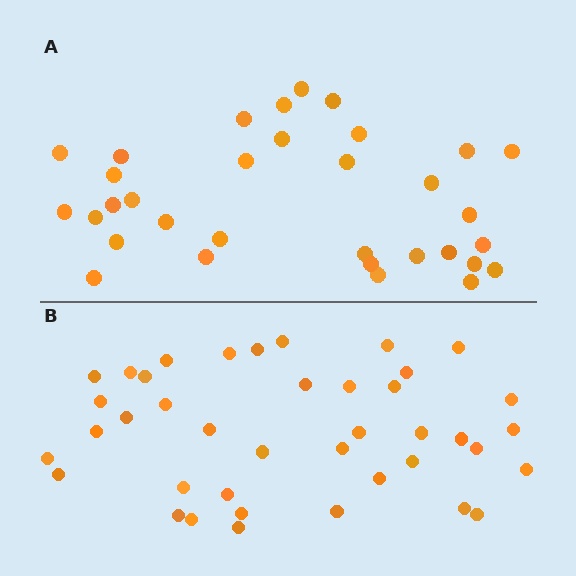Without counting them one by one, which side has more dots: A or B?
Region B (the bottom region) has more dots.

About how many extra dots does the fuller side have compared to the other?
Region B has roughly 8 or so more dots than region A.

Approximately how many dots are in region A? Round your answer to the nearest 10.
About 30 dots. (The exact count is 33, which rounds to 30.)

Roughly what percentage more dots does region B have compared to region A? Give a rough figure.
About 20% more.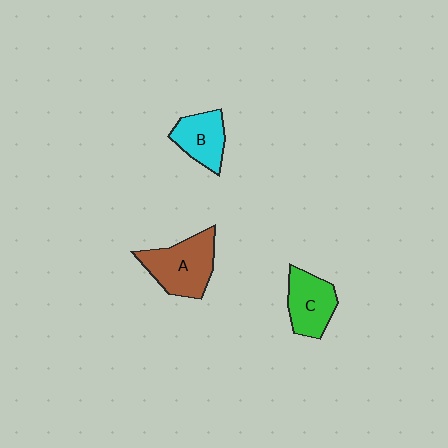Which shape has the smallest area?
Shape B (cyan).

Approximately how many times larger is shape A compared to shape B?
Approximately 1.5 times.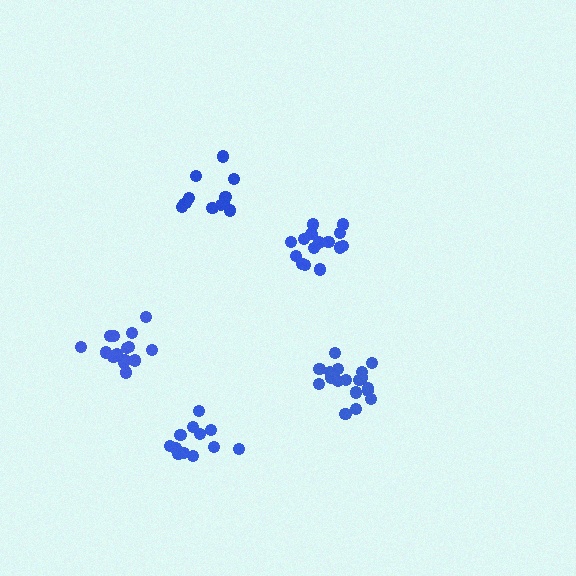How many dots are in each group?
Group 1: 12 dots, Group 2: 16 dots, Group 3: 18 dots, Group 4: 15 dots, Group 5: 12 dots (73 total).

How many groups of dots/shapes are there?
There are 5 groups.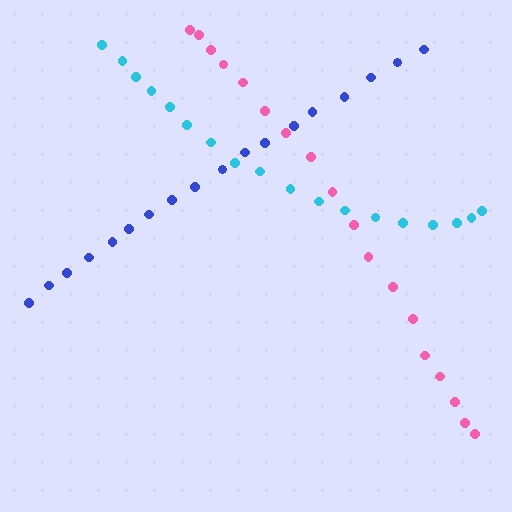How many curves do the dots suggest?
There are 3 distinct paths.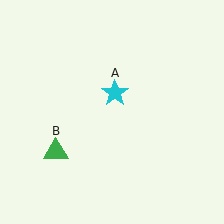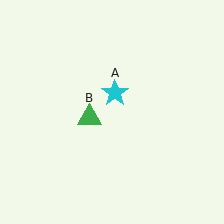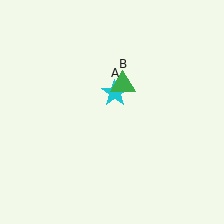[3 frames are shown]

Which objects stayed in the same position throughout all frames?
Cyan star (object A) remained stationary.